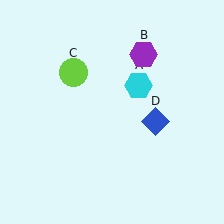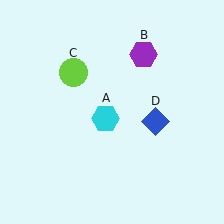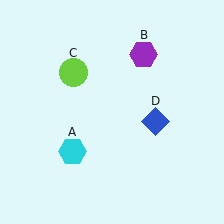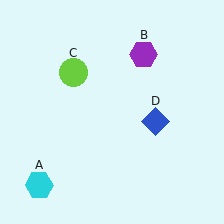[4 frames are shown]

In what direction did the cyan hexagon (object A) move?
The cyan hexagon (object A) moved down and to the left.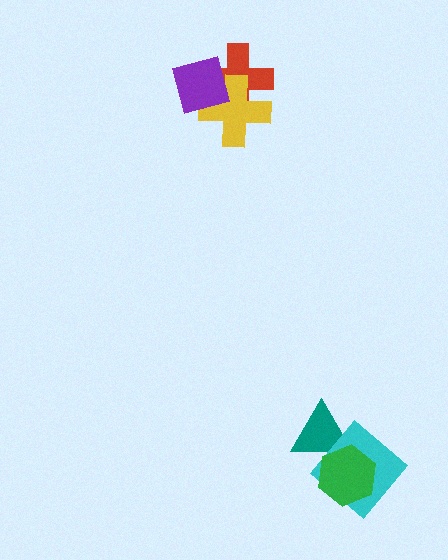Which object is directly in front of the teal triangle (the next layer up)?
The cyan diamond is directly in front of the teal triangle.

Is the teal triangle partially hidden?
Yes, it is partially covered by another shape.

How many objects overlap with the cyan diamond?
2 objects overlap with the cyan diamond.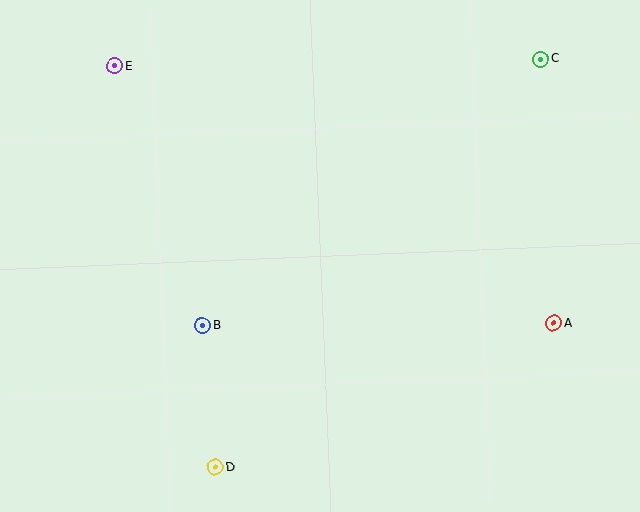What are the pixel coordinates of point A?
Point A is at (554, 323).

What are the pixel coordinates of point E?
Point E is at (115, 66).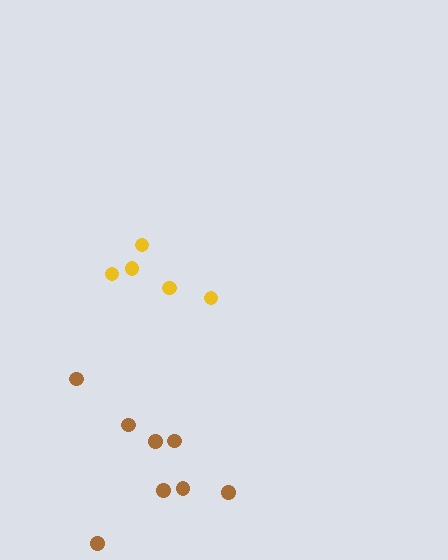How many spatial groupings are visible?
There are 2 spatial groupings.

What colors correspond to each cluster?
The clusters are colored: yellow, brown.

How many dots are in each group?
Group 1: 5 dots, Group 2: 8 dots (13 total).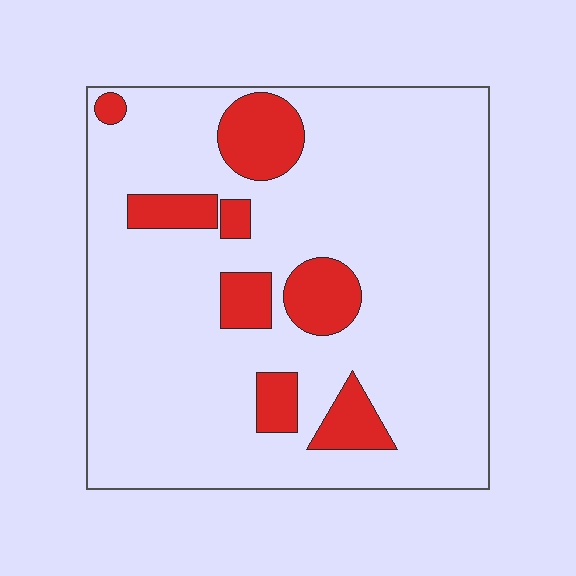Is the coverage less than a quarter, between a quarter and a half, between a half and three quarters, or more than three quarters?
Less than a quarter.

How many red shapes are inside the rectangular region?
8.